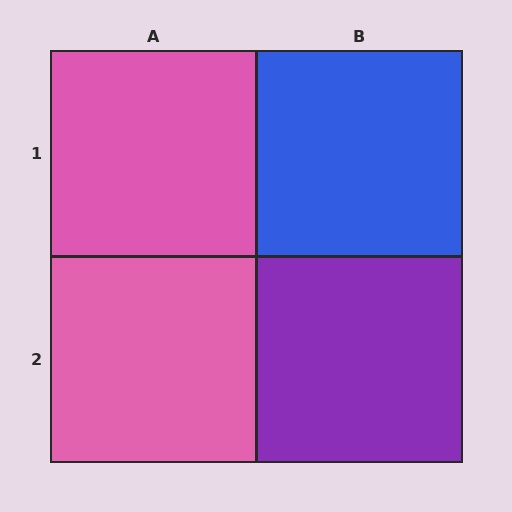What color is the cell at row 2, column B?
Purple.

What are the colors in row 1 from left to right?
Pink, blue.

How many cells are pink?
2 cells are pink.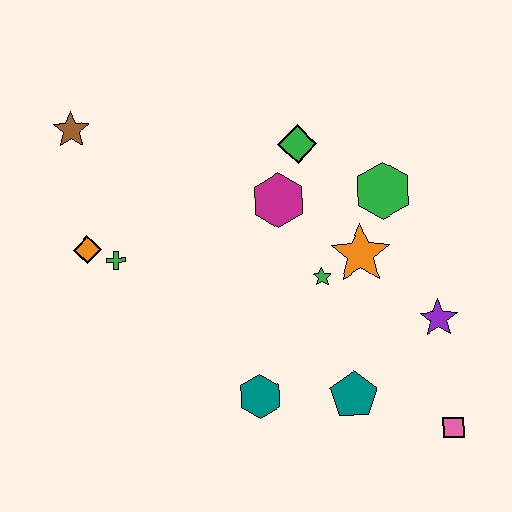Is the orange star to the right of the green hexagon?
No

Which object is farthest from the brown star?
The pink square is farthest from the brown star.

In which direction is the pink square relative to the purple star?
The pink square is below the purple star.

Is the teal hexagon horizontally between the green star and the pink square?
No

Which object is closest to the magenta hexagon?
The green diamond is closest to the magenta hexagon.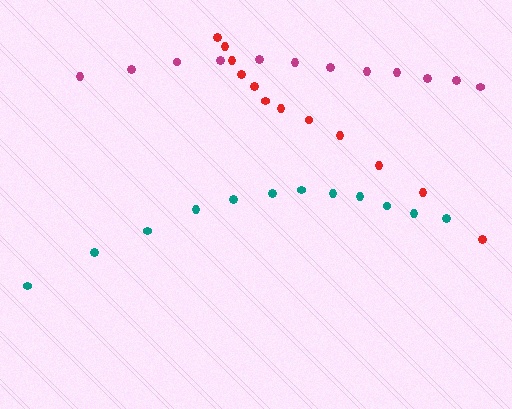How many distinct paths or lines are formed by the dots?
There are 3 distinct paths.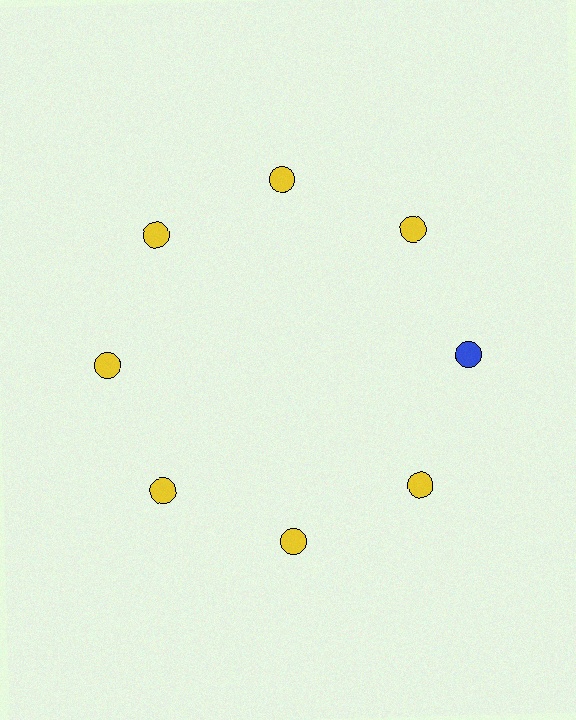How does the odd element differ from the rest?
It has a different color: blue instead of yellow.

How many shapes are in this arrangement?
There are 8 shapes arranged in a ring pattern.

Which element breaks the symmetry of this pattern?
The blue circle at roughly the 3 o'clock position breaks the symmetry. All other shapes are yellow circles.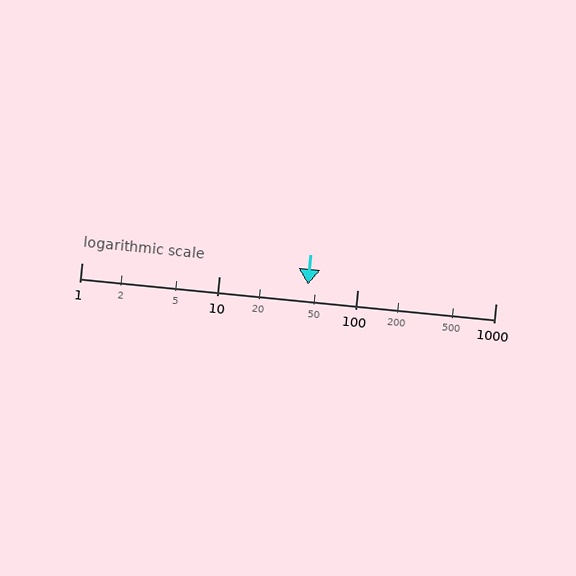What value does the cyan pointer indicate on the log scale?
The pointer indicates approximately 44.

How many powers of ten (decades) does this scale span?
The scale spans 3 decades, from 1 to 1000.